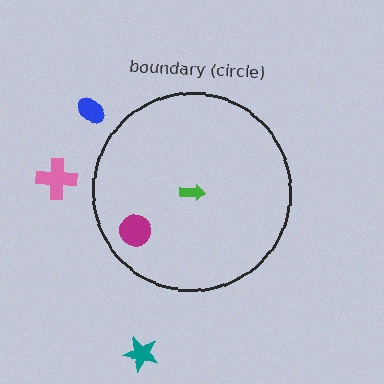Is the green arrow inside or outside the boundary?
Inside.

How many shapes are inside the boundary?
2 inside, 3 outside.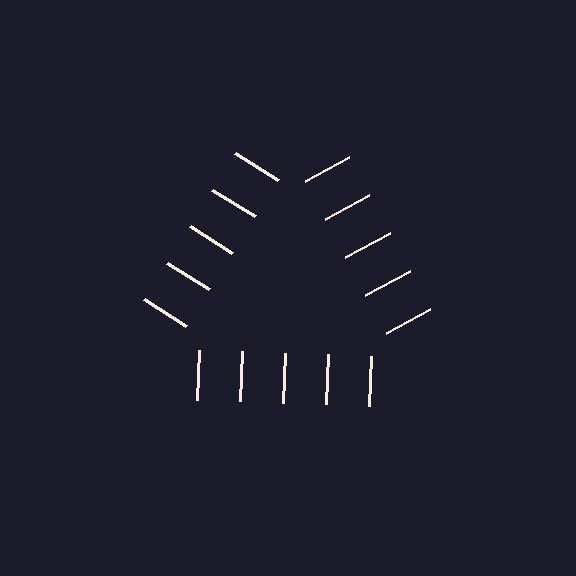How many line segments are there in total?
15 — 5 along each of the 3 edges.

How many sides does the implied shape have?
3 sides — the line-ends trace a triangle.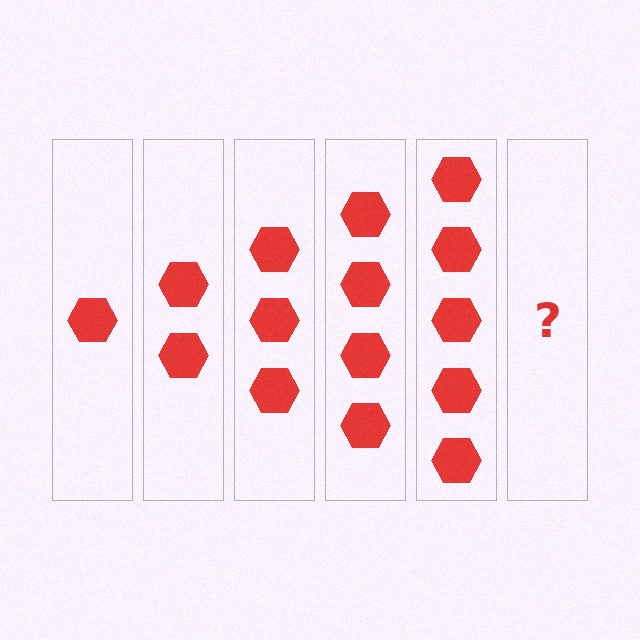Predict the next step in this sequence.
The next step is 6 hexagons.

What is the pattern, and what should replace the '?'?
The pattern is that each step adds one more hexagon. The '?' should be 6 hexagons.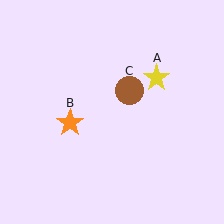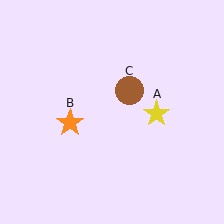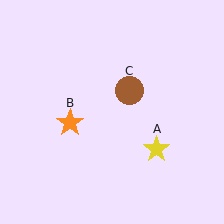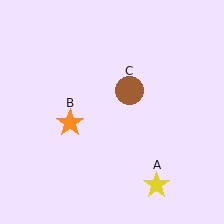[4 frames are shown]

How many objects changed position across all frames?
1 object changed position: yellow star (object A).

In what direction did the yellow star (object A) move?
The yellow star (object A) moved down.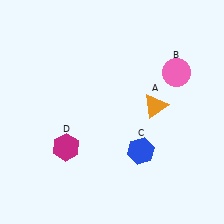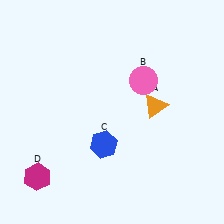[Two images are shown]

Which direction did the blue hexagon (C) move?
The blue hexagon (C) moved left.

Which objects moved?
The objects that moved are: the pink circle (B), the blue hexagon (C), the magenta hexagon (D).